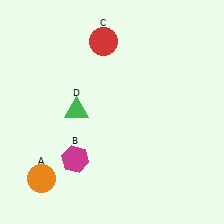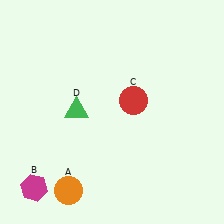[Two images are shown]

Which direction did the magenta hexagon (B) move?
The magenta hexagon (B) moved left.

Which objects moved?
The objects that moved are: the orange circle (A), the magenta hexagon (B), the red circle (C).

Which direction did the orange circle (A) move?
The orange circle (A) moved right.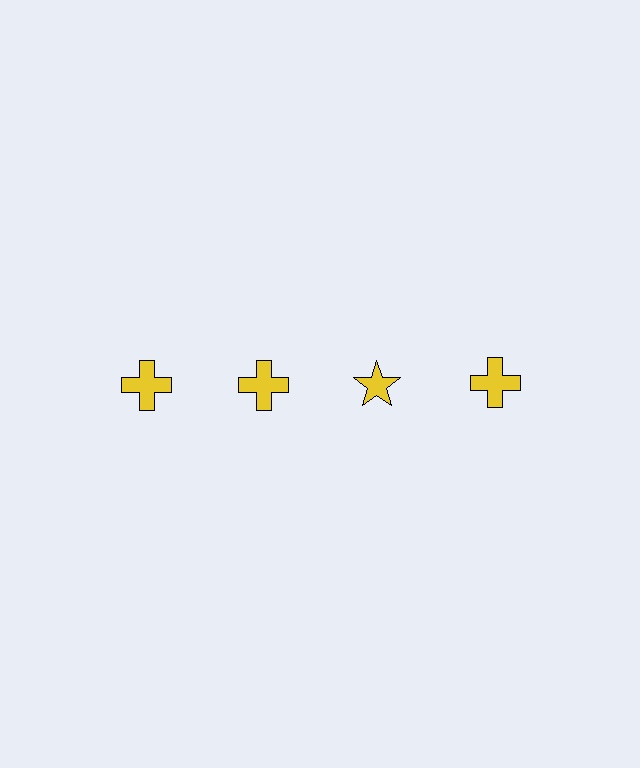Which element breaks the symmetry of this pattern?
The yellow star in the top row, center column breaks the symmetry. All other shapes are yellow crosses.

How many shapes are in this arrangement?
There are 4 shapes arranged in a grid pattern.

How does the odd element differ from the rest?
It has a different shape: star instead of cross.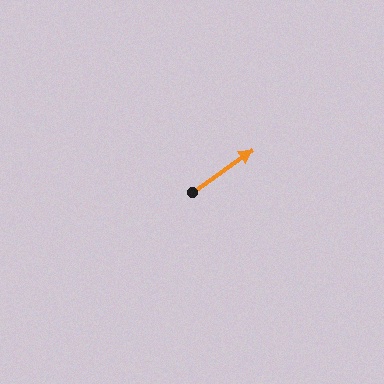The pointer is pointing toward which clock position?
Roughly 2 o'clock.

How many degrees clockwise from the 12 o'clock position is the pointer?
Approximately 55 degrees.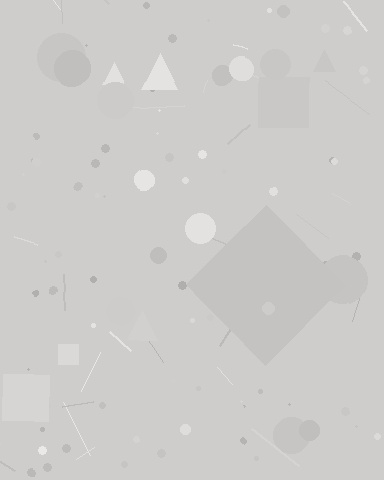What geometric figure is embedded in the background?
A diamond is embedded in the background.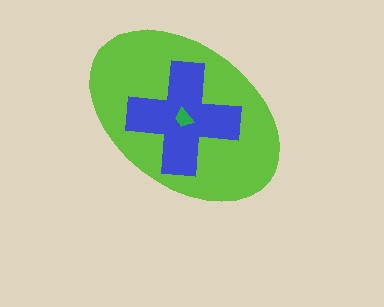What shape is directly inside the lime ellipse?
The blue cross.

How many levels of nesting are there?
3.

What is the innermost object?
The green trapezoid.